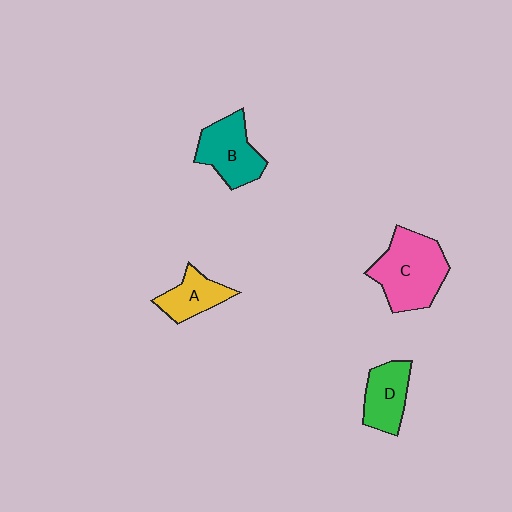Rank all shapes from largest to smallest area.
From largest to smallest: C (pink), B (teal), D (green), A (yellow).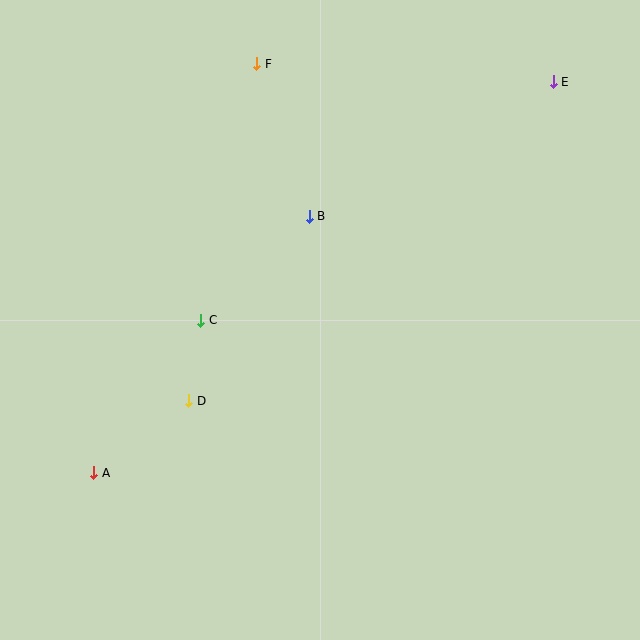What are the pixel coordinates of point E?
Point E is at (553, 82).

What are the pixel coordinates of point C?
Point C is at (201, 320).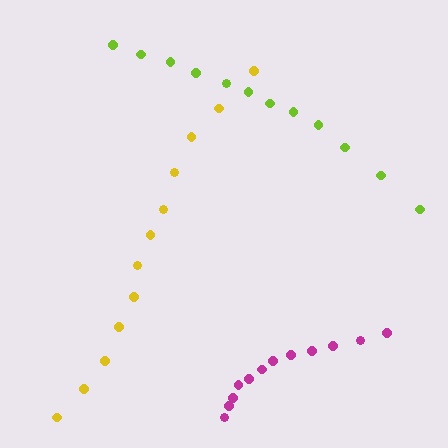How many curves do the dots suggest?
There are 3 distinct paths.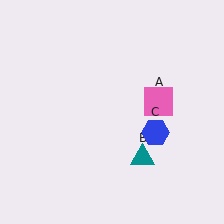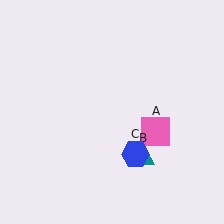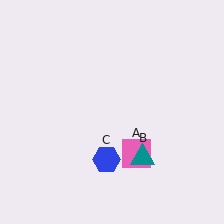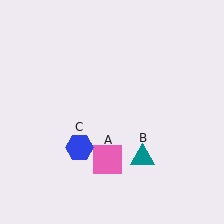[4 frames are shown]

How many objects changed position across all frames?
2 objects changed position: pink square (object A), blue hexagon (object C).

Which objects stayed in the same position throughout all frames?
Teal triangle (object B) remained stationary.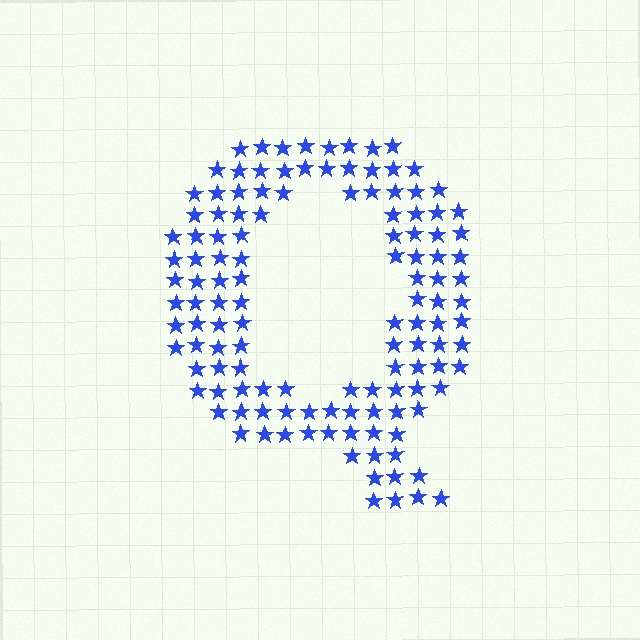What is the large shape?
The large shape is the letter Q.